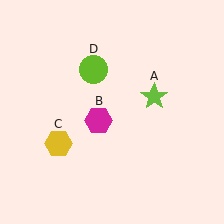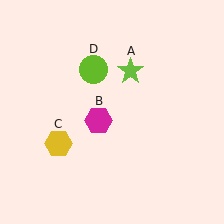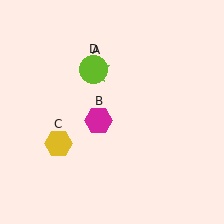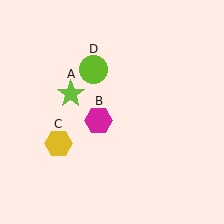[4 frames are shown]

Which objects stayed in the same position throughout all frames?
Magenta hexagon (object B) and yellow hexagon (object C) and lime circle (object D) remained stationary.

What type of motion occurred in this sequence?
The lime star (object A) rotated counterclockwise around the center of the scene.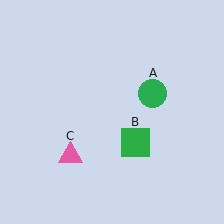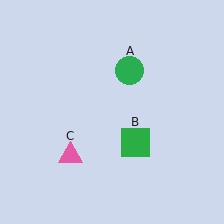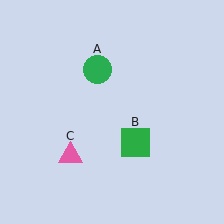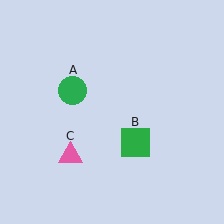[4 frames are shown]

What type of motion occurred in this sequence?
The green circle (object A) rotated counterclockwise around the center of the scene.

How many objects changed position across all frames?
1 object changed position: green circle (object A).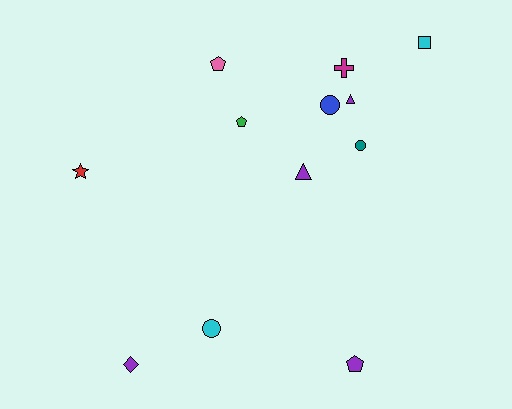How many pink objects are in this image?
There is 1 pink object.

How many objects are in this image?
There are 12 objects.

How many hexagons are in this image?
There are no hexagons.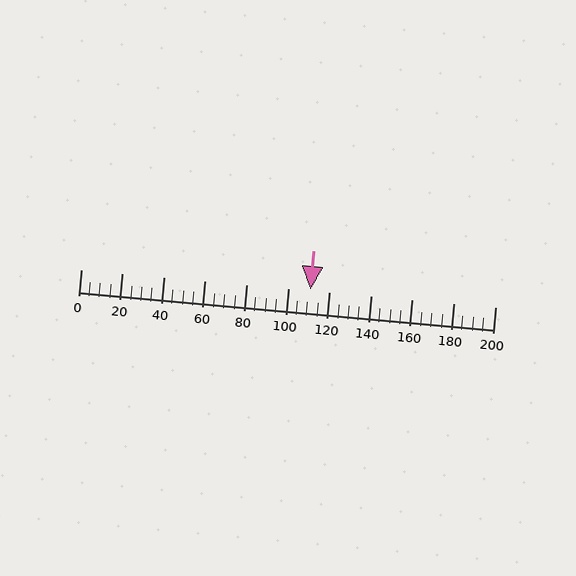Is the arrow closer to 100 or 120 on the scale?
The arrow is closer to 120.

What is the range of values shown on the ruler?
The ruler shows values from 0 to 200.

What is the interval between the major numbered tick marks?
The major tick marks are spaced 20 units apart.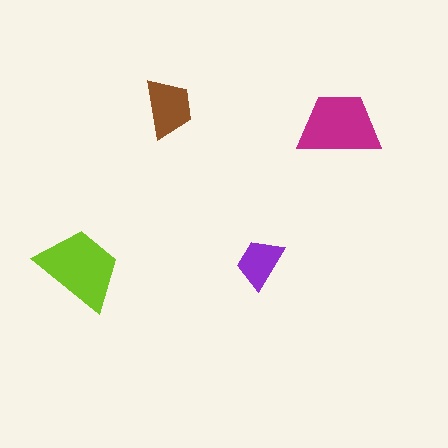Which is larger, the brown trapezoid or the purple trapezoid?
The brown one.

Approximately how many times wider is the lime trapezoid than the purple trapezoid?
About 1.5 times wider.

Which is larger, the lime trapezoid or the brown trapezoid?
The lime one.